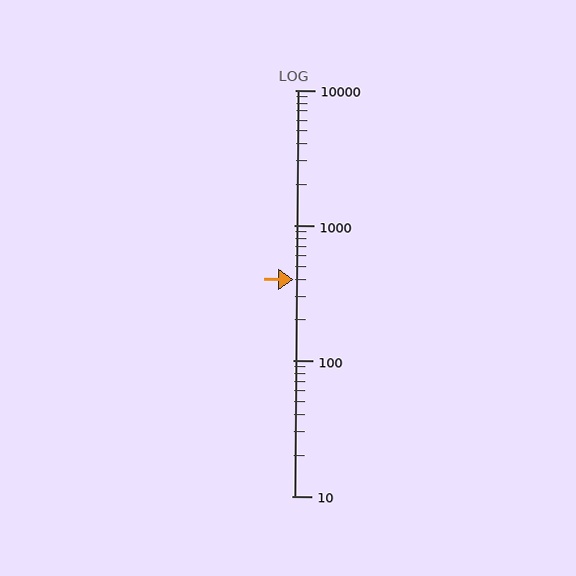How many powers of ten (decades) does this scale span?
The scale spans 3 decades, from 10 to 10000.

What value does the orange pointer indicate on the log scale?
The pointer indicates approximately 400.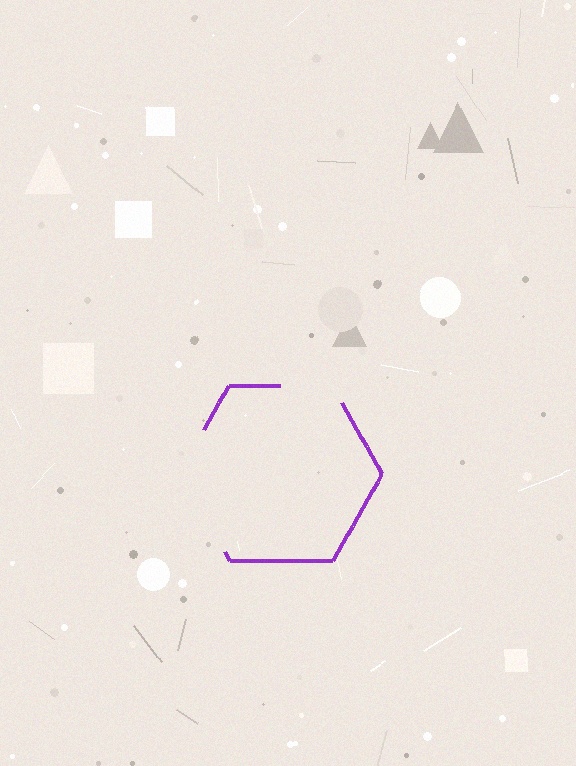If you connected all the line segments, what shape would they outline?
They would outline a hexagon.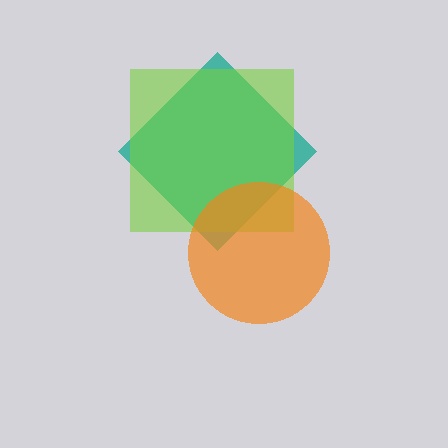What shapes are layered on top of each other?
The layered shapes are: a teal diamond, a lime square, an orange circle.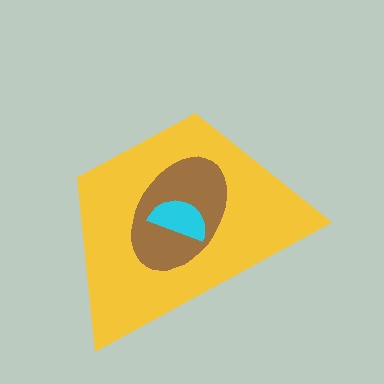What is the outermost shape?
The yellow trapezoid.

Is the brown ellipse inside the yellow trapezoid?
Yes.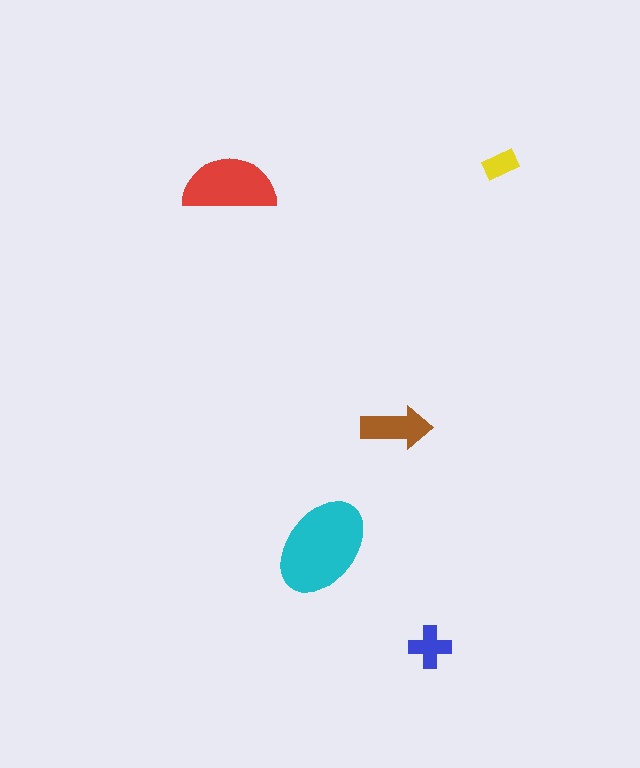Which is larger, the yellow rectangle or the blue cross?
The blue cross.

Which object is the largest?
The cyan ellipse.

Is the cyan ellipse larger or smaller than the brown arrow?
Larger.